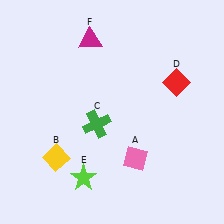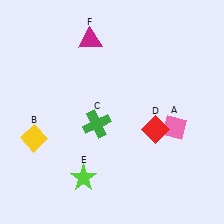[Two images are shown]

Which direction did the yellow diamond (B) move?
The yellow diamond (B) moved left.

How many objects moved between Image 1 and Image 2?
3 objects moved between the two images.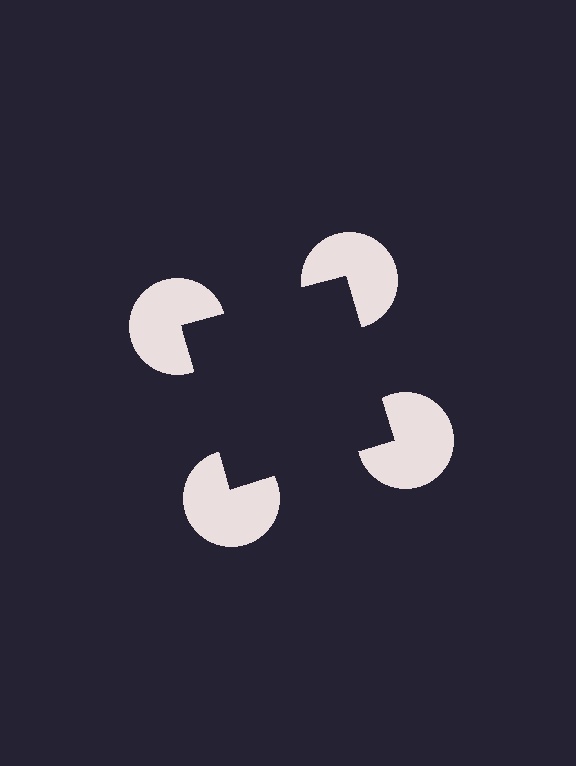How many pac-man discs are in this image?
There are 4 — one at each vertex of the illusory square.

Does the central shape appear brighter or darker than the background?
It typically appears slightly darker than the background, even though no actual brightness change is drawn.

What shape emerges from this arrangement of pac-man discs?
An illusory square — its edges are inferred from the aligned wedge cuts in the pac-man discs, not physically drawn.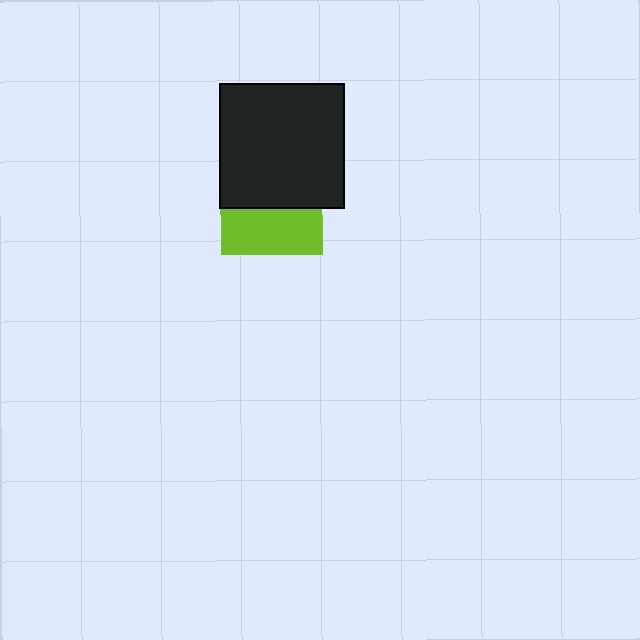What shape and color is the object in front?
The object in front is a black square.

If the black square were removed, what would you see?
You would see the complete lime square.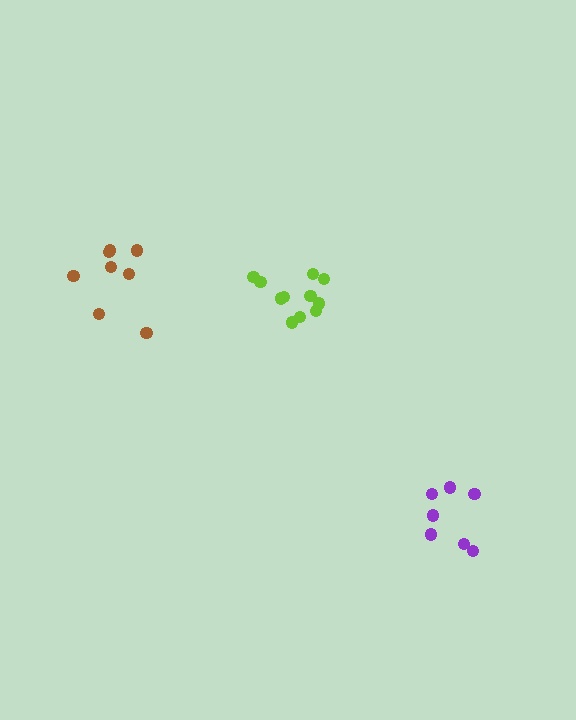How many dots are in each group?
Group 1: 7 dots, Group 2: 11 dots, Group 3: 8 dots (26 total).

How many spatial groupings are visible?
There are 3 spatial groupings.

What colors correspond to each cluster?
The clusters are colored: purple, lime, brown.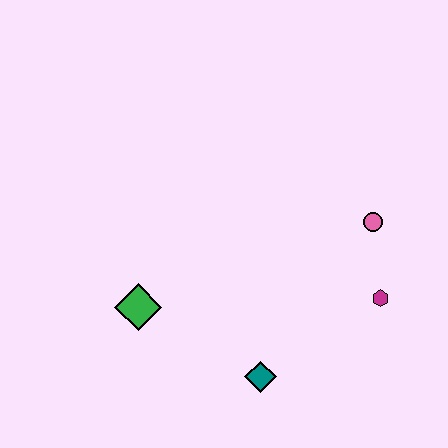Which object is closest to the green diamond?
The teal diamond is closest to the green diamond.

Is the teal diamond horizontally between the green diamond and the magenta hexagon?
Yes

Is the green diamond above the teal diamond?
Yes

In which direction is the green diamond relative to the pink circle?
The green diamond is to the left of the pink circle.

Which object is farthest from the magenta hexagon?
The green diamond is farthest from the magenta hexagon.